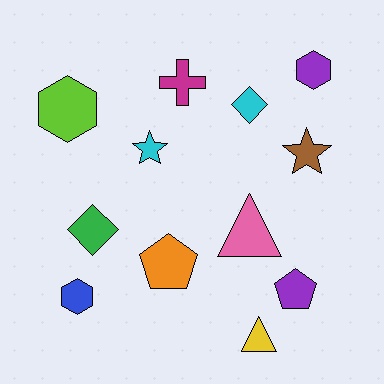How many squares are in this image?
There are no squares.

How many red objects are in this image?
There are no red objects.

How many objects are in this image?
There are 12 objects.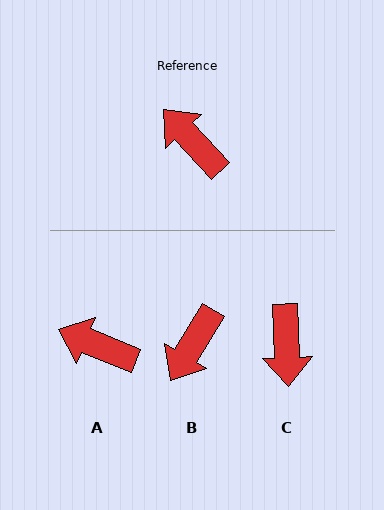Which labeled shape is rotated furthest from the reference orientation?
C, about 139 degrees away.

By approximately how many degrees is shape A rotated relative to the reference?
Approximately 25 degrees counter-clockwise.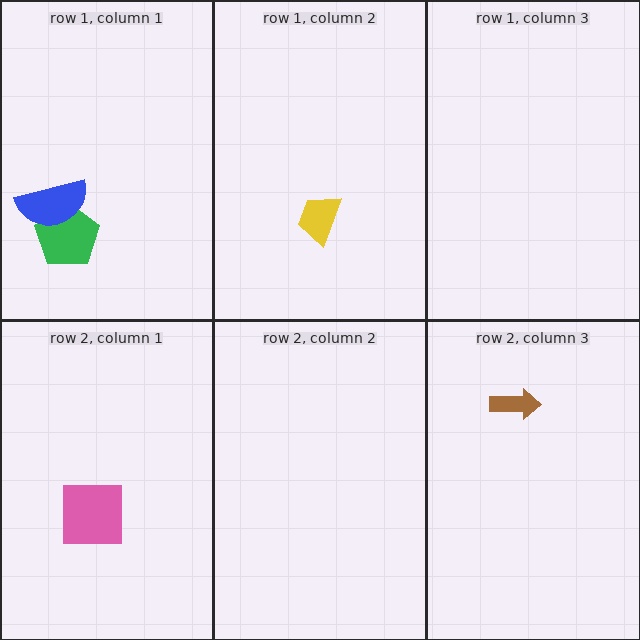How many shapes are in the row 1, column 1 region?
2.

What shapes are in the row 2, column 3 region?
The brown arrow.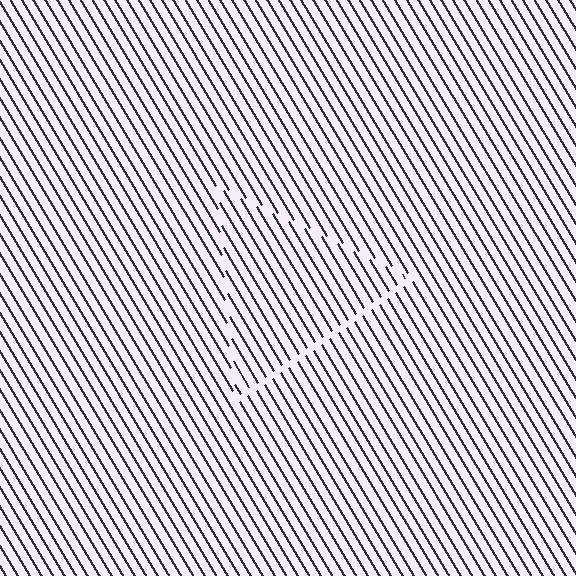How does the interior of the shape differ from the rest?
The interior of the shape contains the same grating, shifted by half a period — the contour is defined by the phase discontinuity where line-ends from the inner and outer gratings abut.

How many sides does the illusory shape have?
3 sides — the line-ends trace a triangle.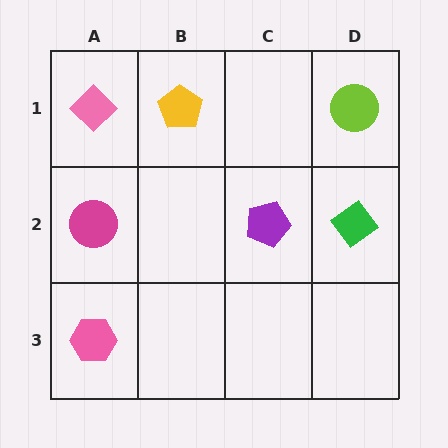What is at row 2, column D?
A green diamond.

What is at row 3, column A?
A pink hexagon.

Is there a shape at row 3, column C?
No, that cell is empty.